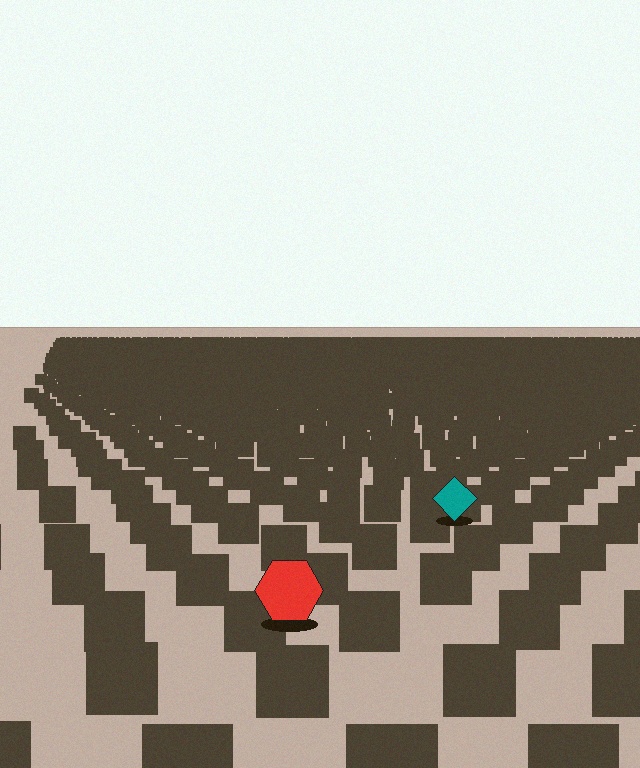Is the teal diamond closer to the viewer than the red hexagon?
No. The red hexagon is closer — you can tell from the texture gradient: the ground texture is coarser near it.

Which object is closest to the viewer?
The red hexagon is closest. The texture marks near it are larger and more spread out.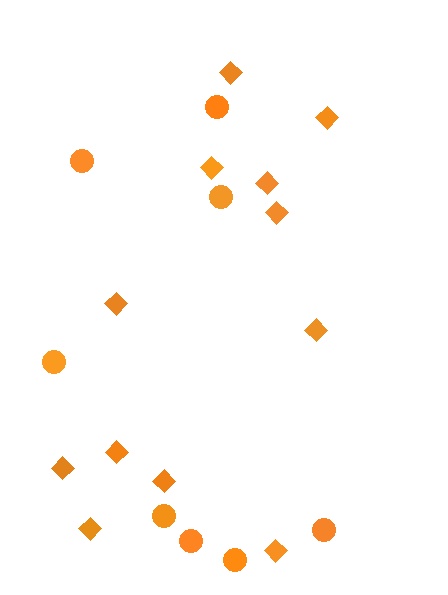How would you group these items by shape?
There are 2 groups: one group of diamonds (12) and one group of circles (8).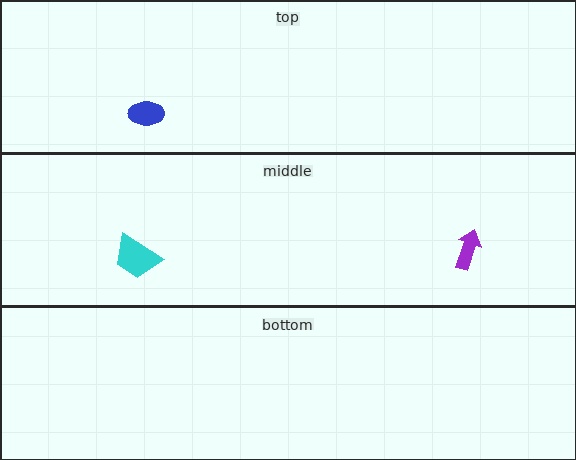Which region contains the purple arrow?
The middle region.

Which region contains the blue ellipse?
The top region.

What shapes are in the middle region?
The cyan trapezoid, the purple arrow.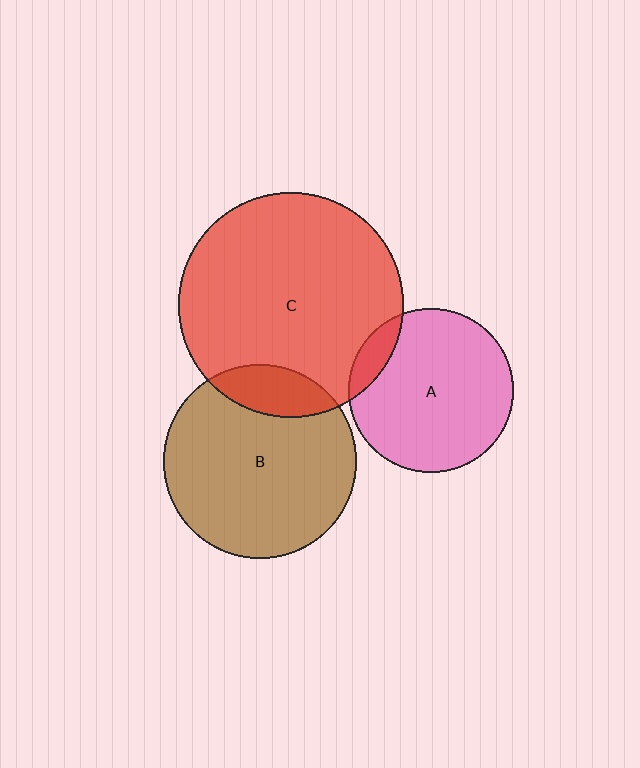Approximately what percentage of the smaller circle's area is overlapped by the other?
Approximately 10%.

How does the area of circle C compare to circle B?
Approximately 1.4 times.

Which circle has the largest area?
Circle C (red).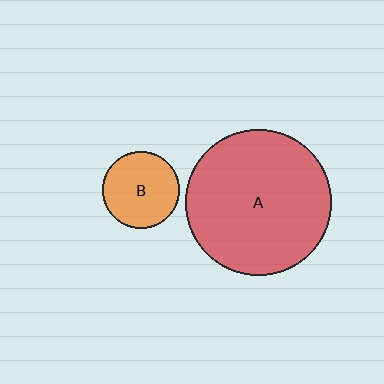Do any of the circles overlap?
No, none of the circles overlap.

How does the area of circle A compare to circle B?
Approximately 3.6 times.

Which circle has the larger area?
Circle A (red).